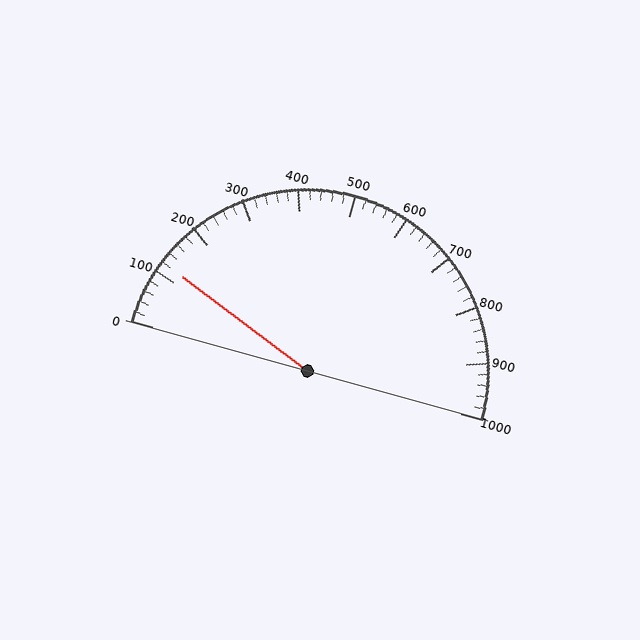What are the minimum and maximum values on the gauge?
The gauge ranges from 0 to 1000.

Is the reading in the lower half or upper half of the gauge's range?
The reading is in the lower half of the range (0 to 1000).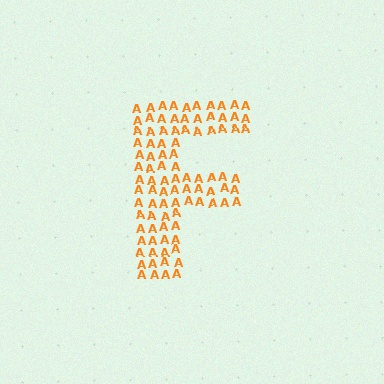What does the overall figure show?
The overall figure shows the letter F.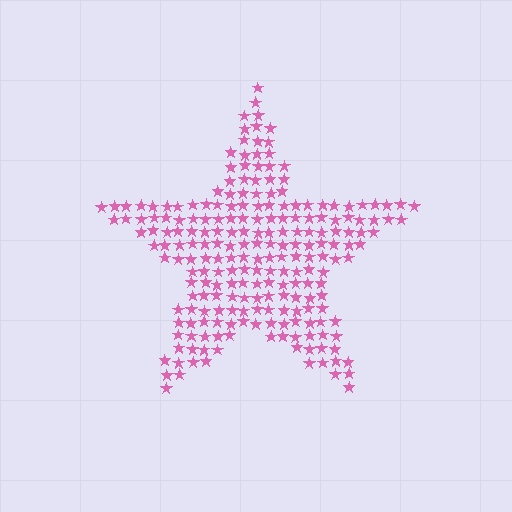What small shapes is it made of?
It is made of small stars.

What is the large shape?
The large shape is a star.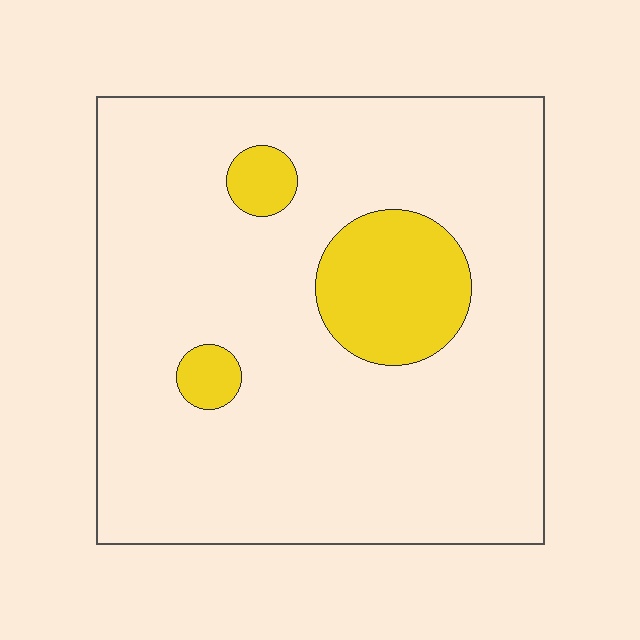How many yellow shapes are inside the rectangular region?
3.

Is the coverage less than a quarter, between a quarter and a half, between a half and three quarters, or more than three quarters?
Less than a quarter.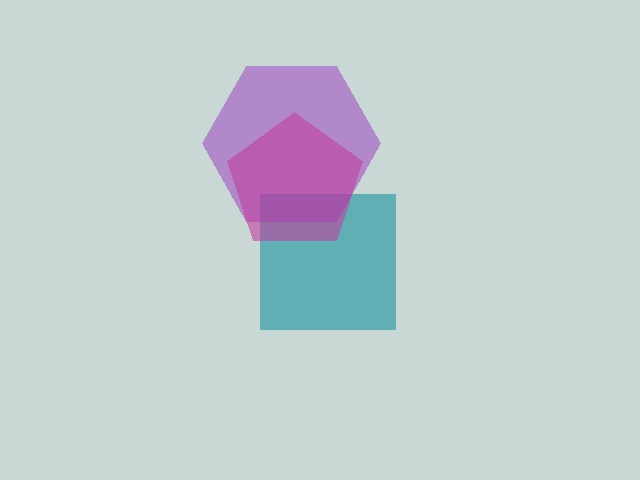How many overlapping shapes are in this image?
There are 3 overlapping shapes in the image.